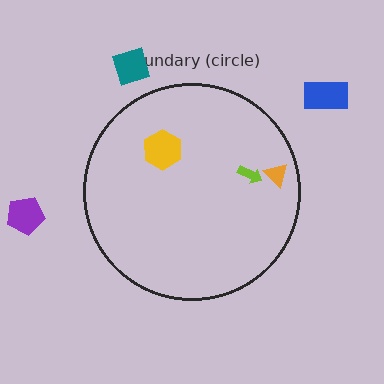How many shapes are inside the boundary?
3 inside, 3 outside.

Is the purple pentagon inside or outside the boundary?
Outside.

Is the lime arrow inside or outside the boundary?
Inside.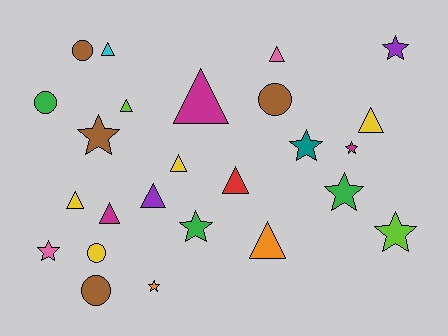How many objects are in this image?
There are 25 objects.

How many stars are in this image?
There are 9 stars.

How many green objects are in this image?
There are 3 green objects.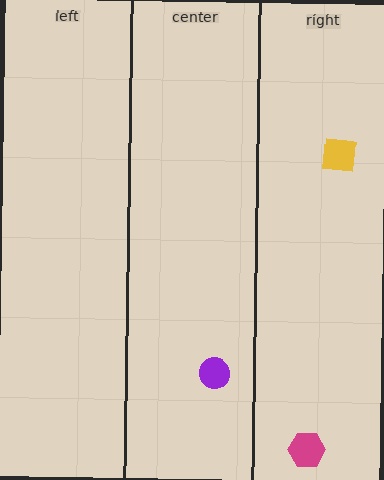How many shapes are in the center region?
1.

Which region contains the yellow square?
The right region.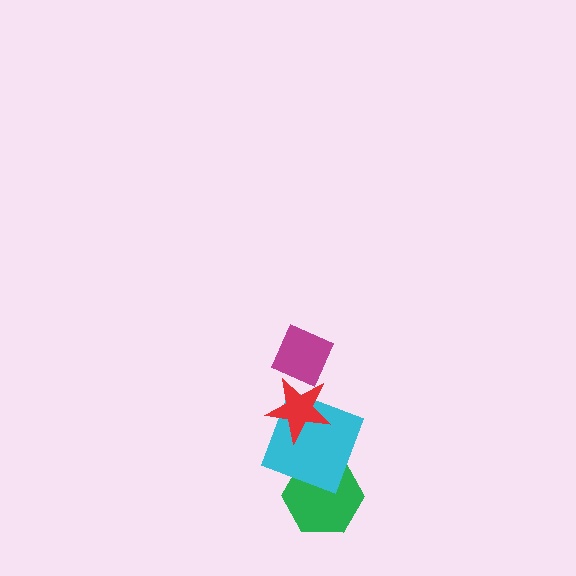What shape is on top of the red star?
The magenta diamond is on top of the red star.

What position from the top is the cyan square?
The cyan square is 3rd from the top.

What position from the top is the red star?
The red star is 2nd from the top.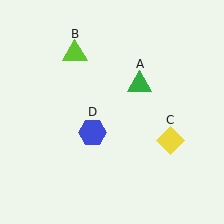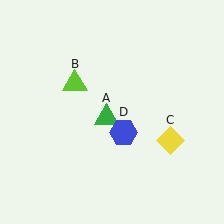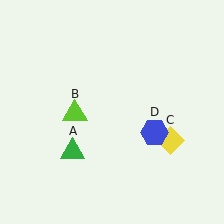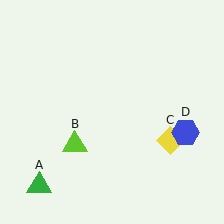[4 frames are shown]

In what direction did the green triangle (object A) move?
The green triangle (object A) moved down and to the left.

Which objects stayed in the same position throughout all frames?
Yellow diamond (object C) remained stationary.